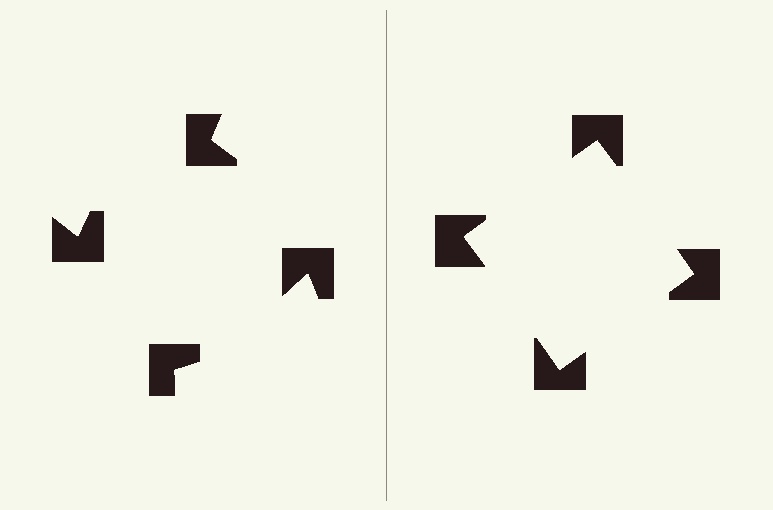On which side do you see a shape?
An illusory square appears on the right side. On the left side the wedge cuts are rotated, so no coherent shape forms.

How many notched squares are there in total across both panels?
8 — 4 on each side.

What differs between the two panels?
The notched squares are positioned identically on both sides; only the wedge orientations differ. On the right they align to a square; on the left they are misaligned.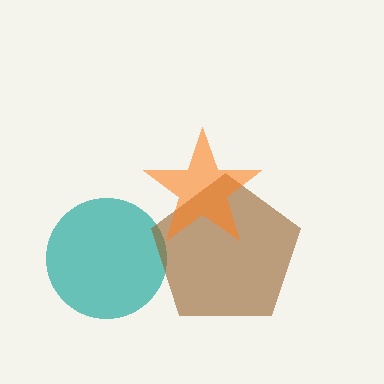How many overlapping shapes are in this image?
There are 3 overlapping shapes in the image.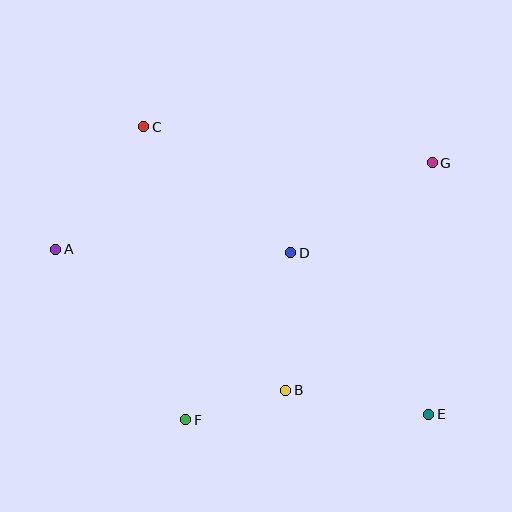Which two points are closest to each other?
Points B and F are closest to each other.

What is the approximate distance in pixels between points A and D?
The distance between A and D is approximately 235 pixels.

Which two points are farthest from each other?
Points A and E are farthest from each other.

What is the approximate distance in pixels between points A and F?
The distance between A and F is approximately 214 pixels.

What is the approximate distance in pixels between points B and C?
The distance between B and C is approximately 299 pixels.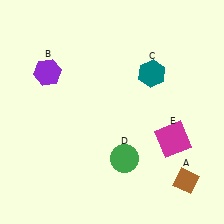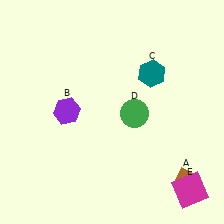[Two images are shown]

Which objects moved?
The objects that moved are: the purple hexagon (B), the green circle (D), the magenta square (E).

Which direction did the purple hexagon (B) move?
The purple hexagon (B) moved down.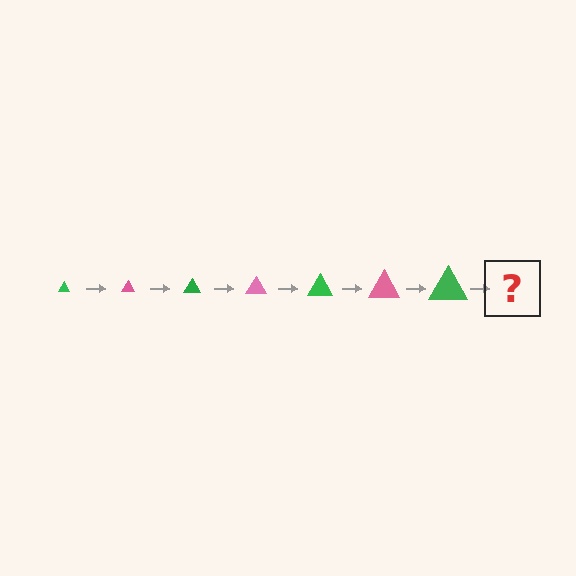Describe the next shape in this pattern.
It should be a pink triangle, larger than the previous one.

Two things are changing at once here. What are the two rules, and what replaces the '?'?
The two rules are that the triangle grows larger each step and the color cycles through green and pink. The '?' should be a pink triangle, larger than the previous one.